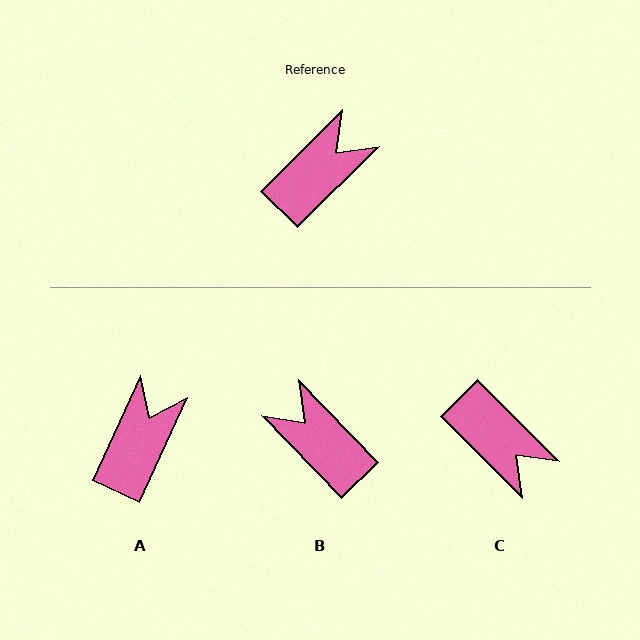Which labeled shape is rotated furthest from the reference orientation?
C, about 90 degrees away.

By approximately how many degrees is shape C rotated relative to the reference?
Approximately 90 degrees clockwise.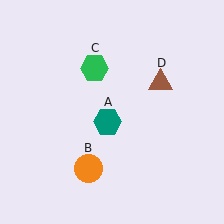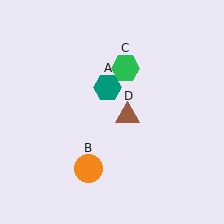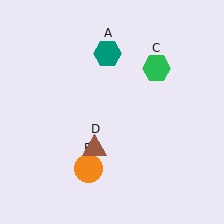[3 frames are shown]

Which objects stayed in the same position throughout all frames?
Orange circle (object B) remained stationary.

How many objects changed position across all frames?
3 objects changed position: teal hexagon (object A), green hexagon (object C), brown triangle (object D).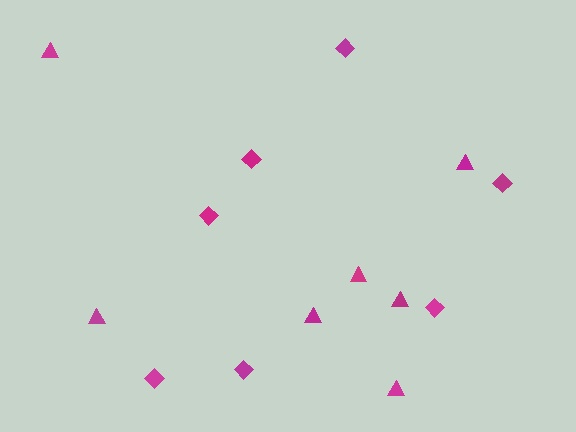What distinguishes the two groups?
There are 2 groups: one group of triangles (7) and one group of diamonds (7).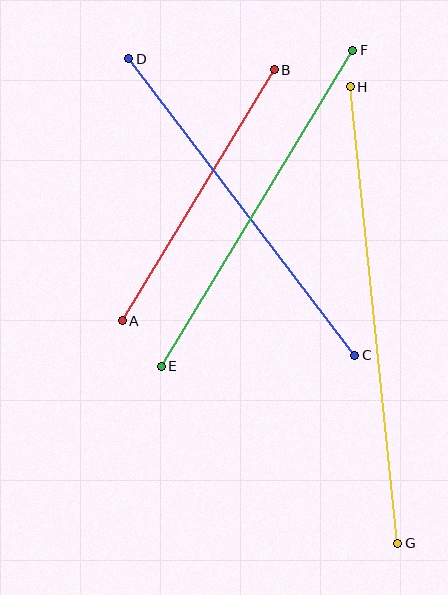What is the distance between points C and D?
The distance is approximately 372 pixels.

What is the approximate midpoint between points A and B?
The midpoint is at approximately (198, 195) pixels.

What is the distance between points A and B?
The distance is approximately 293 pixels.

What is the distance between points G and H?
The distance is approximately 459 pixels.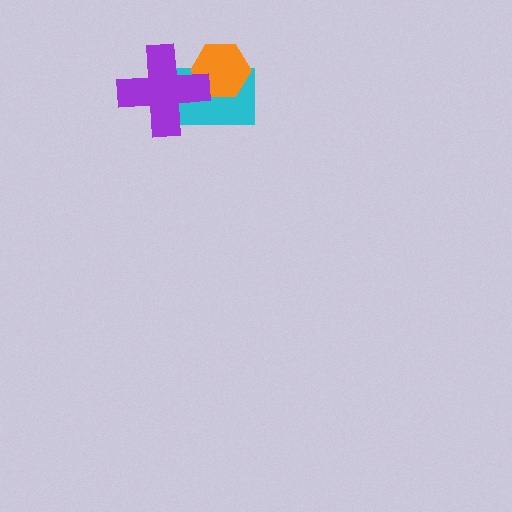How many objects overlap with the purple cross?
2 objects overlap with the purple cross.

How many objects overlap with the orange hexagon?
2 objects overlap with the orange hexagon.